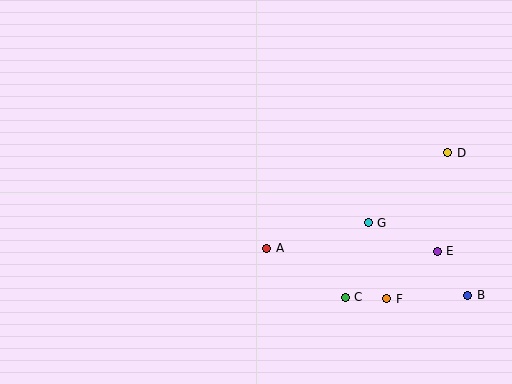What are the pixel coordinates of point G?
Point G is at (368, 223).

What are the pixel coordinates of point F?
Point F is at (387, 299).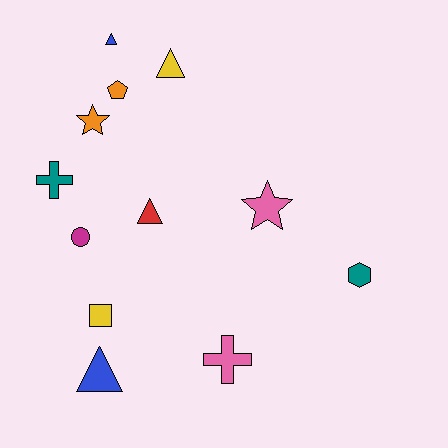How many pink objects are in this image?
There are 2 pink objects.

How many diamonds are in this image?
There are no diamonds.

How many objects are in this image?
There are 12 objects.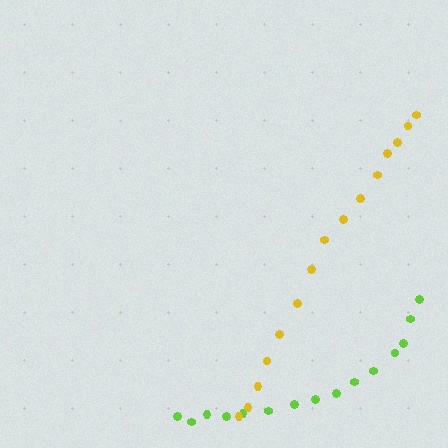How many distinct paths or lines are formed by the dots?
There are 2 distinct paths.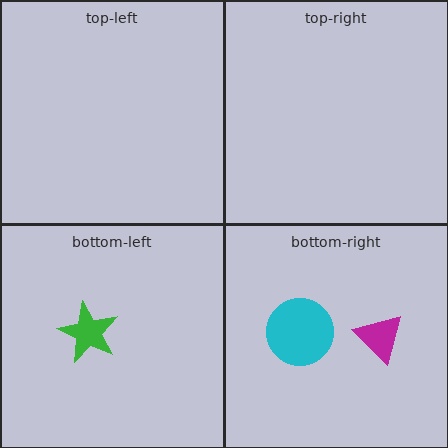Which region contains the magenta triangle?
The bottom-right region.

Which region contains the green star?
The bottom-left region.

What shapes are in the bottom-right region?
The cyan circle, the magenta triangle.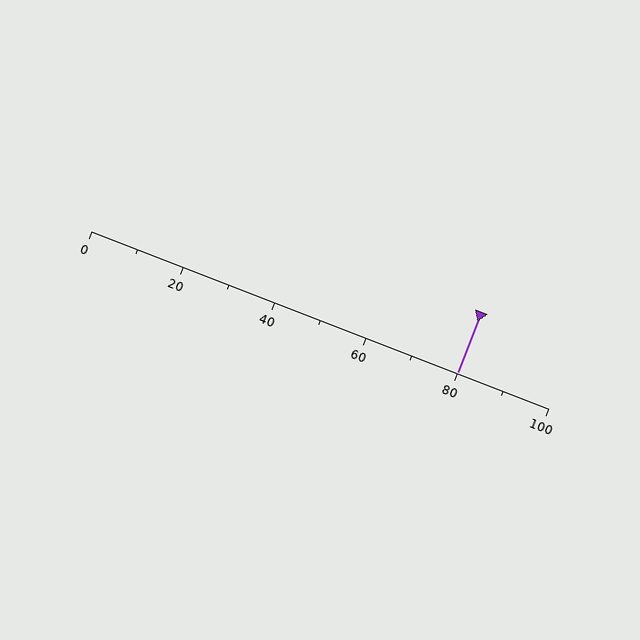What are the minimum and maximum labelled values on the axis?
The axis runs from 0 to 100.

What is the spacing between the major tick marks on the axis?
The major ticks are spaced 20 apart.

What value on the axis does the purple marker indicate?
The marker indicates approximately 80.